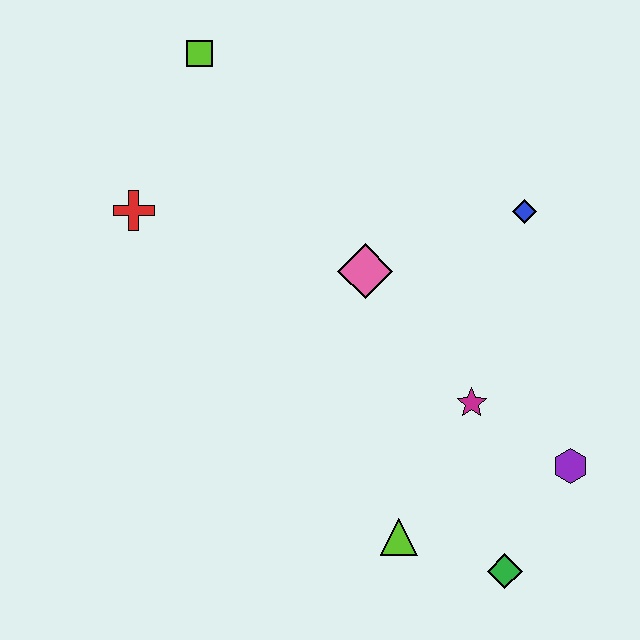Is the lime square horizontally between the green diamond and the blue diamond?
No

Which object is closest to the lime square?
The red cross is closest to the lime square.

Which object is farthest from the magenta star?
The lime square is farthest from the magenta star.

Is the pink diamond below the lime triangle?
No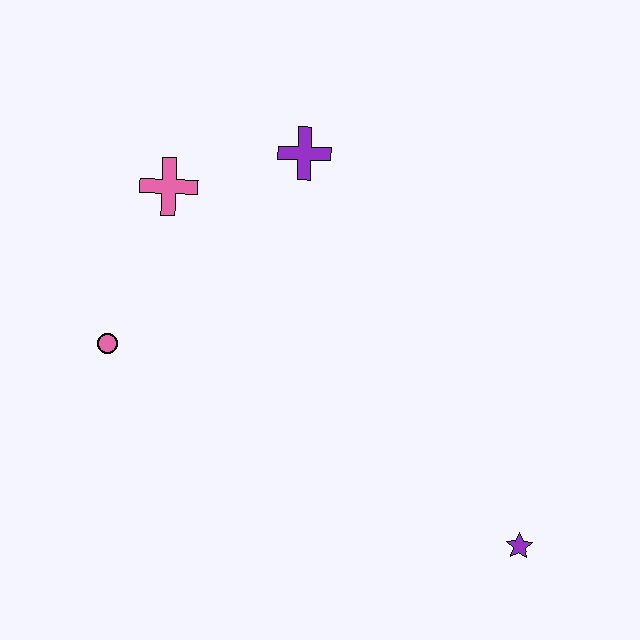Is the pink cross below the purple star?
No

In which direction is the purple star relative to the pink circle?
The purple star is to the right of the pink circle.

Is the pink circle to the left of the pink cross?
Yes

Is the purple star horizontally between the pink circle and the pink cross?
No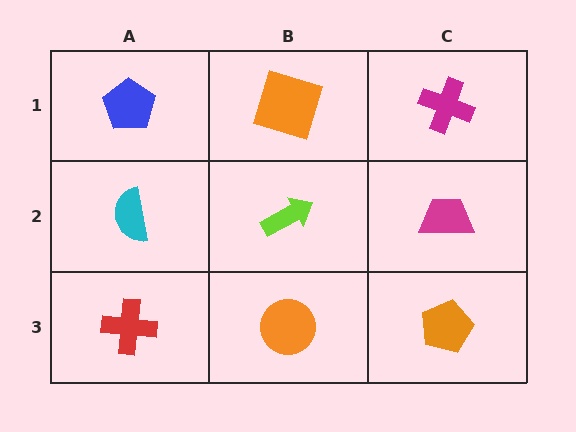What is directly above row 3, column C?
A magenta trapezoid.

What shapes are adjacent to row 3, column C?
A magenta trapezoid (row 2, column C), an orange circle (row 3, column B).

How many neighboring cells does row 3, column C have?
2.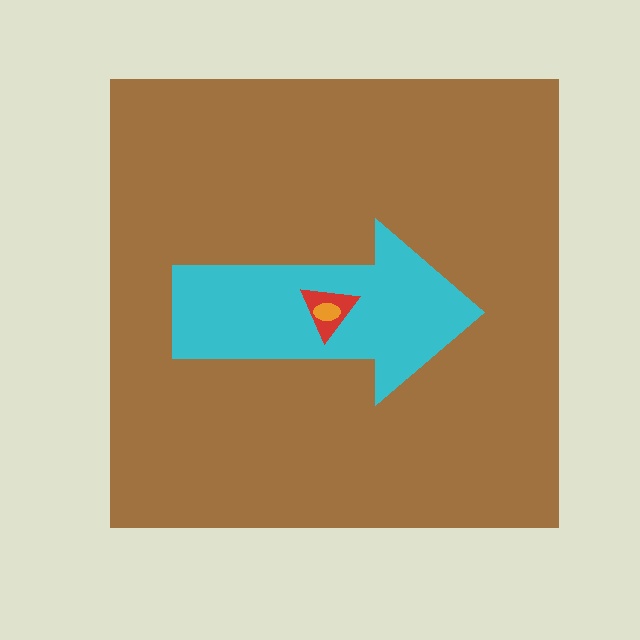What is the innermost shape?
The orange ellipse.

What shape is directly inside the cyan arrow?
The red triangle.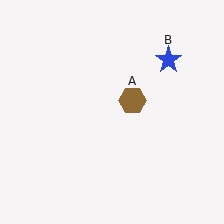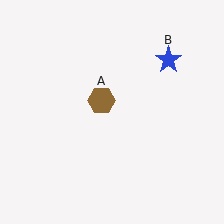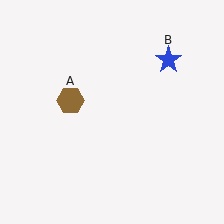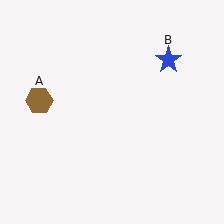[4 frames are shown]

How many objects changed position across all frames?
1 object changed position: brown hexagon (object A).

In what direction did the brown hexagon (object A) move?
The brown hexagon (object A) moved left.